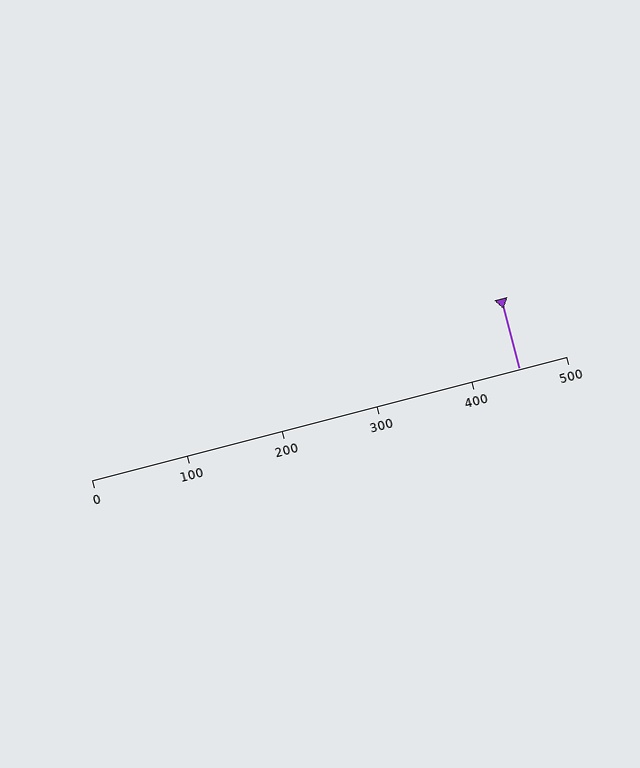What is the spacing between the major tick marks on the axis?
The major ticks are spaced 100 apart.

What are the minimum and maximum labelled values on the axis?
The axis runs from 0 to 500.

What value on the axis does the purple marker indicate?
The marker indicates approximately 450.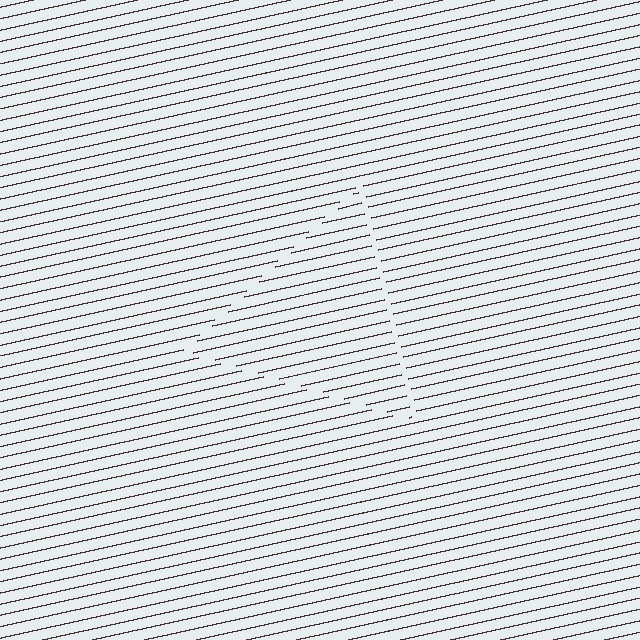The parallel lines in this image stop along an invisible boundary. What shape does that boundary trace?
An illusory triangle. The interior of the shape contains the same grating, shifted by half a period — the contour is defined by the phase discontinuity where line-ends from the inner and outer gratings abut.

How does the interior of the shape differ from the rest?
The interior of the shape contains the same grating, shifted by half a period — the contour is defined by the phase discontinuity where line-ends from the inner and outer gratings abut.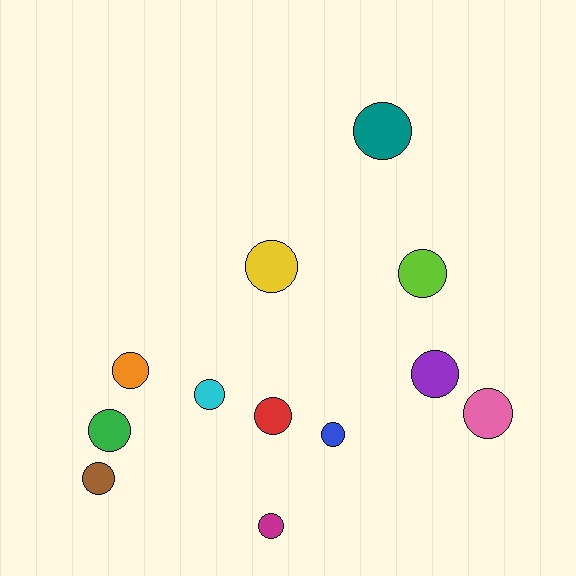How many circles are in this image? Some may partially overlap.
There are 12 circles.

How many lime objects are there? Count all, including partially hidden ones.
There is 1 lime object.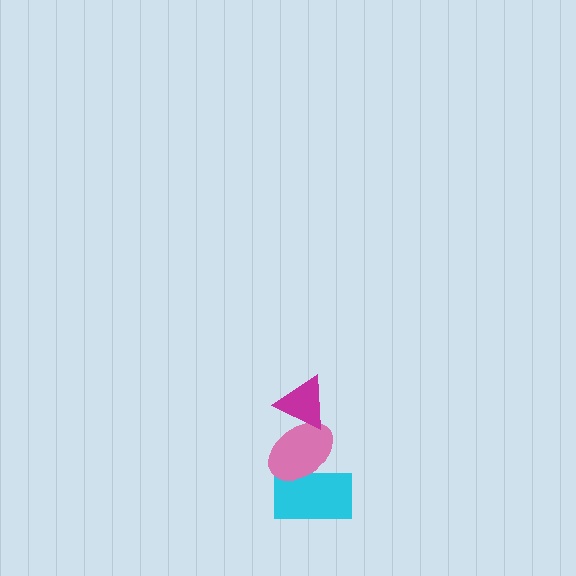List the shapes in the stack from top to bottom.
From top to bottom: the magenta triangle, the pink ellipse, the cyan rectangle.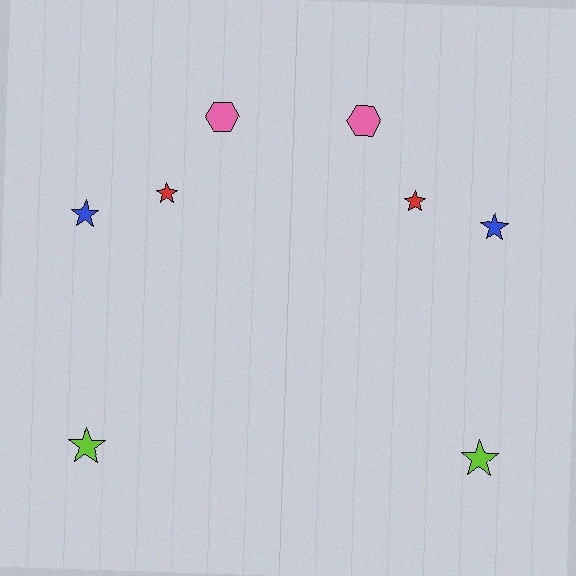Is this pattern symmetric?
Yes, this pattern has bilateral (reflection) symmetry.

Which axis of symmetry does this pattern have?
The pattern has a vertical axis of symmetry running through the center of the image.